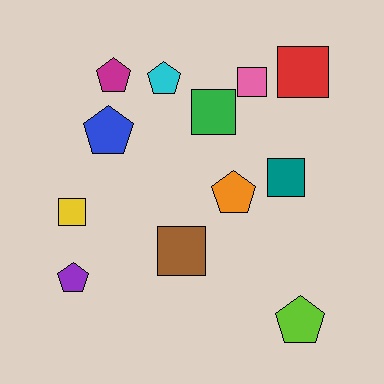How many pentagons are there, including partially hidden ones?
There are 6 pentagons.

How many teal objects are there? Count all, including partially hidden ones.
There is 1 teal object.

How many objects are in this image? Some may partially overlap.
There are 12 objects.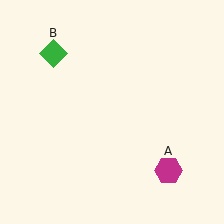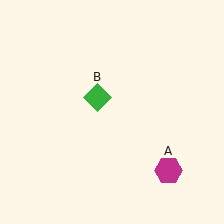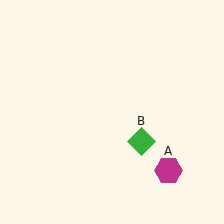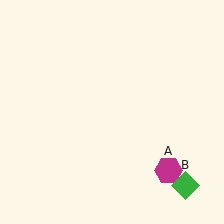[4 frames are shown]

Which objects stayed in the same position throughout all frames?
Magenta hexagon (object A) remained stationary.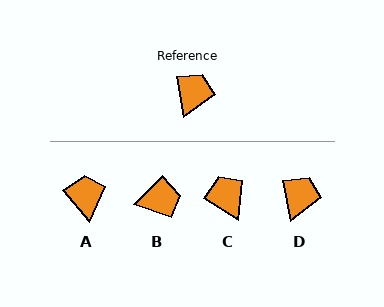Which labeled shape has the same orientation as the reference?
D.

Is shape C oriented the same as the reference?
No, it is off by about 48 degrees.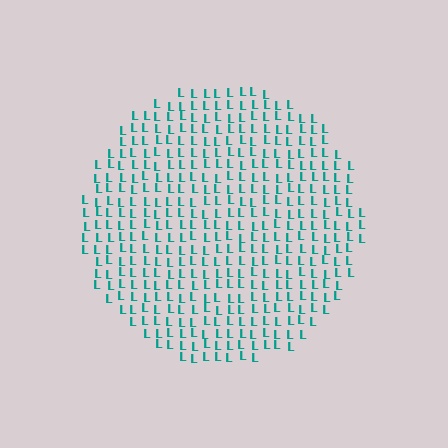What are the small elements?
The small elements are letter L's.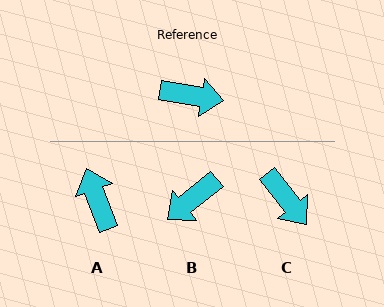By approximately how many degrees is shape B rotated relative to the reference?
Approximately 131 degrees clockwise.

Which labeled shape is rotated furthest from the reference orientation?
B, about 131 degrees away.